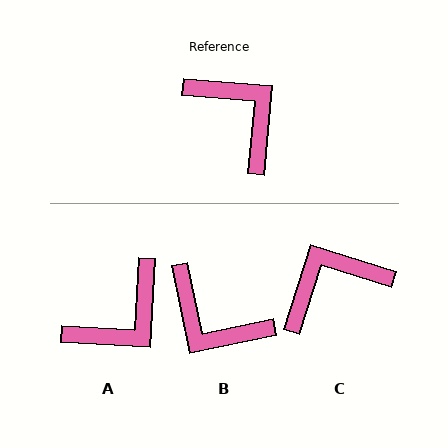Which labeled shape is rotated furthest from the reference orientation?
B, about 163 degrees away.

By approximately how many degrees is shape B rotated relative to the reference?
Approximately 163 degrees clockwise.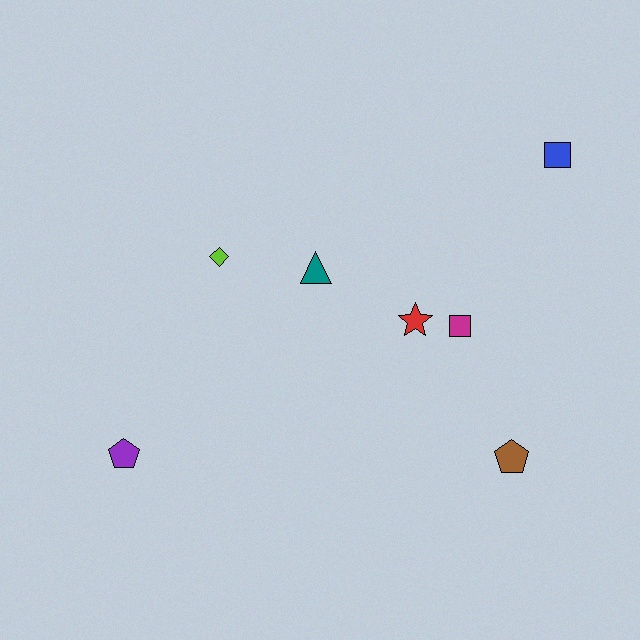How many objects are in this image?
There are 7 objects.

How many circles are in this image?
There are no circles.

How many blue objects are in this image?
There is 1 blue object.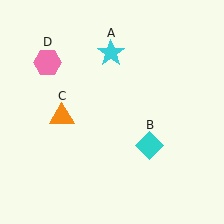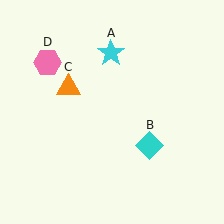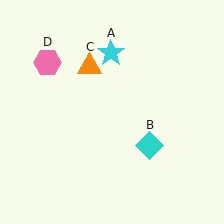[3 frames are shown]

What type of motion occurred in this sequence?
The orange triangle (object C) rotated clockwise around the center of the scene.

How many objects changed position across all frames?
1 object changed position: orange triangle (object C).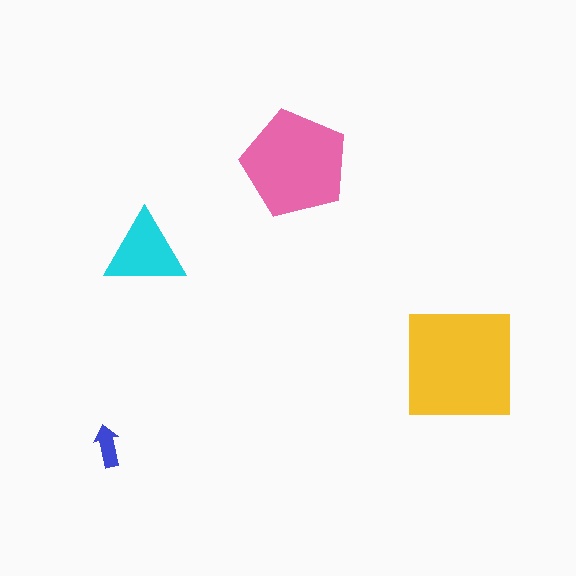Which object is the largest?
The yellow square.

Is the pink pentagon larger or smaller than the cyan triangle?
Larger.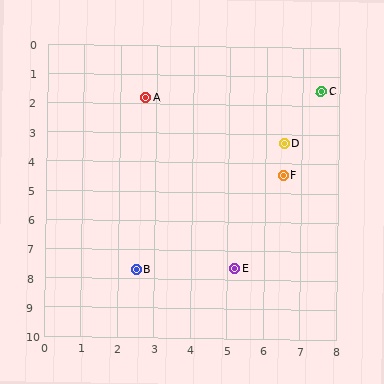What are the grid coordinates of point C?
Point C is at approximately (7.5, 1.5).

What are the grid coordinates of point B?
Point B is at approximately (2.5, 7.7).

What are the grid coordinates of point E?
Point E is at approximately (5.2, 7.6).